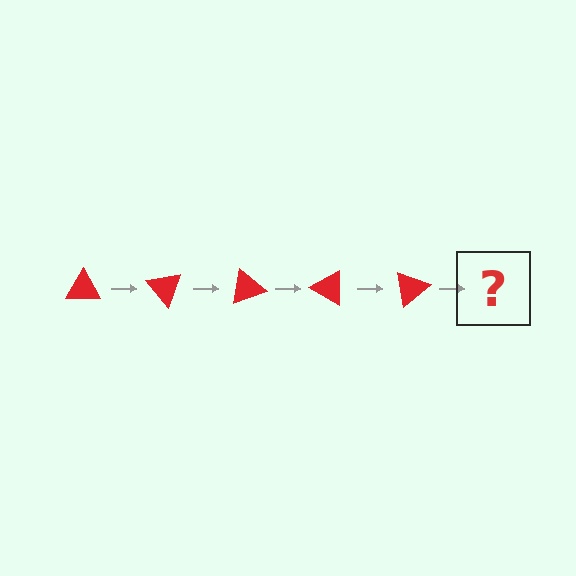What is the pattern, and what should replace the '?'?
The pattern is that the triangle rotates 50 degrees each step. The '?' should be a red triangle rotated 250 degrees.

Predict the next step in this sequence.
The next step is a red triangle rotated 250 degrees.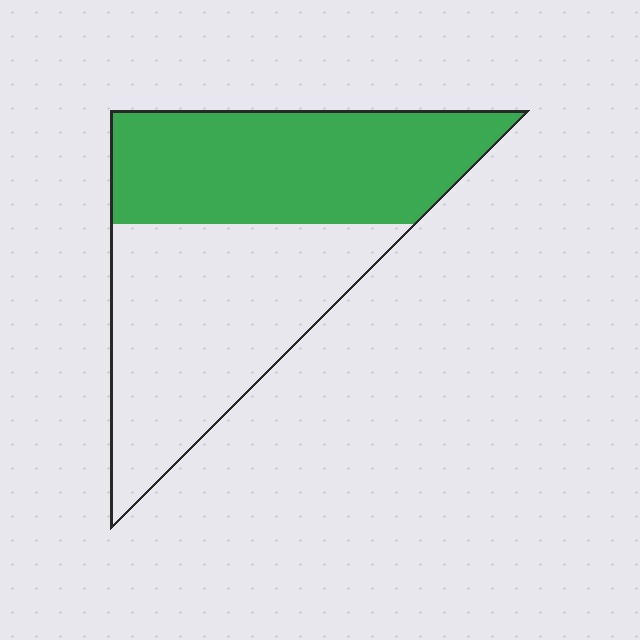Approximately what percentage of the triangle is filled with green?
Approximately 45%.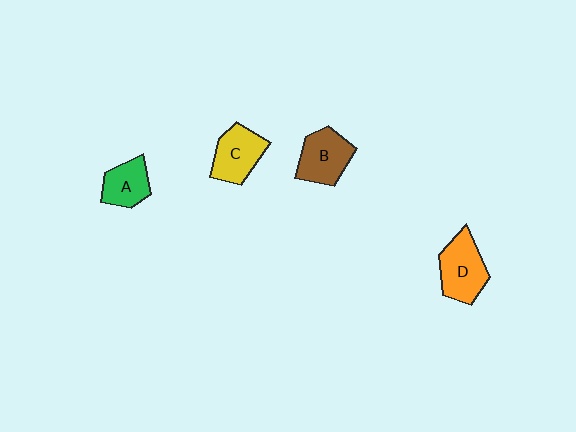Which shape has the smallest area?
Shape A (green).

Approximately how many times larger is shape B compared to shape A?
Approximately 1.3 times.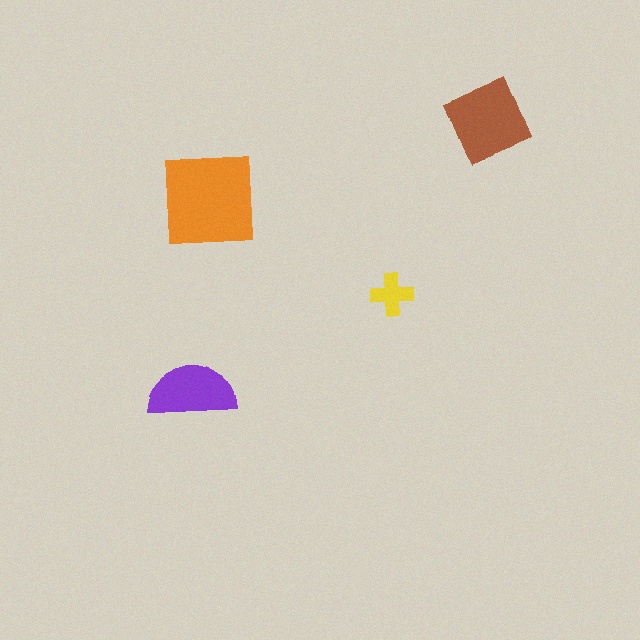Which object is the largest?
The orange square.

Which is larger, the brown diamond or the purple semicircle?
The brown diamond.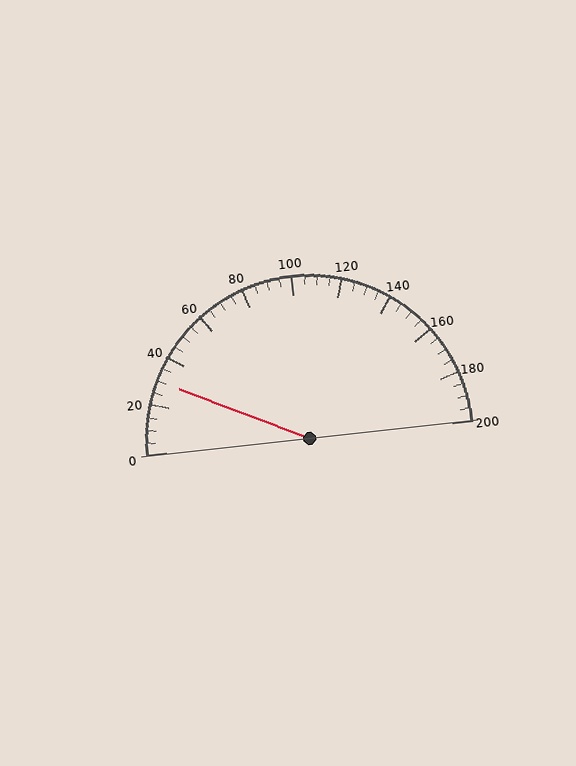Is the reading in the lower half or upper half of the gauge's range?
The reading is in the lower half of the range (0 to 200).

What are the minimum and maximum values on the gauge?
The gauge ranges from 0 to 200.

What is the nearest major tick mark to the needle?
The nearest major tick mark is 40.